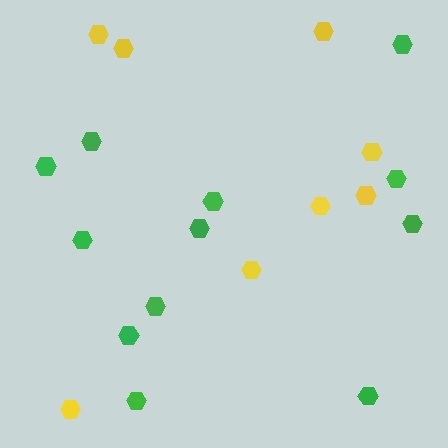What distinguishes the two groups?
There are 2 groups: one group of yellow hexagons (8) and one group of green hexagons (12).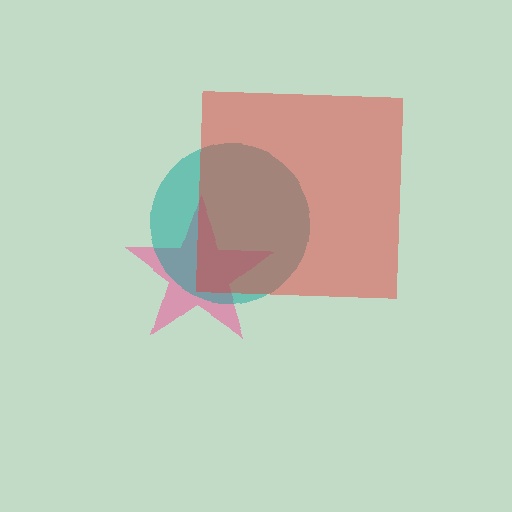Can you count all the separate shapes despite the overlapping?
Yes, there are 3 separate shapes.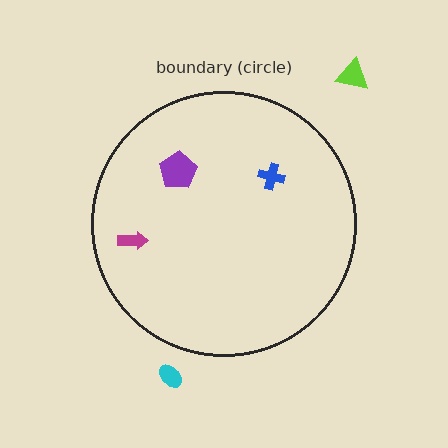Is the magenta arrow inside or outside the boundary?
Inside.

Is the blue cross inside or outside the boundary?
Inside.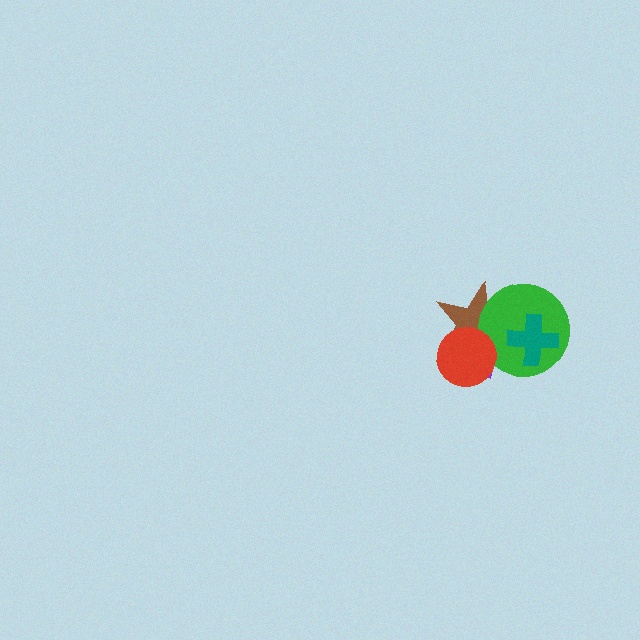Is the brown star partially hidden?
Yes, it is partially covered by another shape.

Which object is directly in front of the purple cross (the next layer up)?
The green circle is directly in front of the purple cross.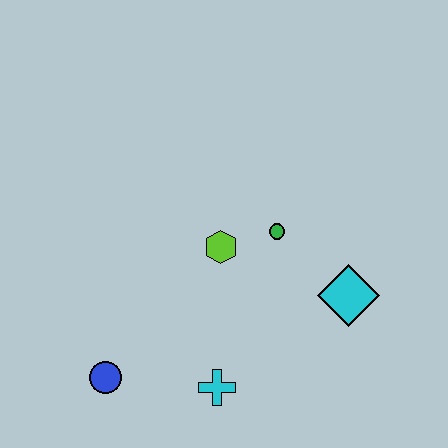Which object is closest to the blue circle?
The cyan cross is closest to the blue circle.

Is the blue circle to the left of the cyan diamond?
Yes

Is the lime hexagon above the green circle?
No